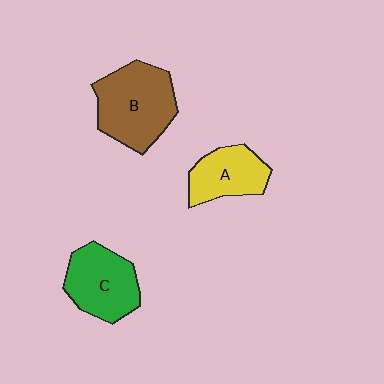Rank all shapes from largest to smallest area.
From largest to smallest: B (brown), C (green), A (yellow).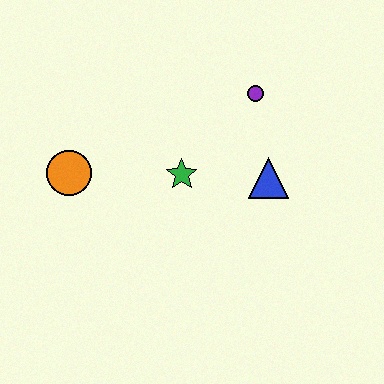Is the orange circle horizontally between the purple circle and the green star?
No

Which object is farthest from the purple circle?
The orange circle is farthest from the purple circle.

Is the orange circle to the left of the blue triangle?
Yes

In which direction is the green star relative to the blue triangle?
The green star is to the left of the blue triangle.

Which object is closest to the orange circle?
The green star is closest to the orange circle.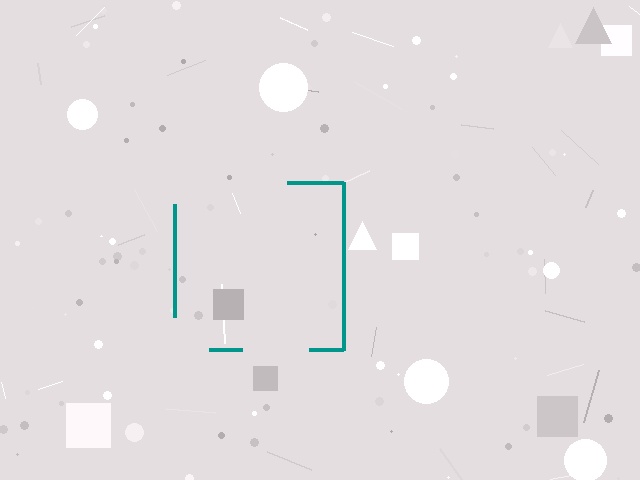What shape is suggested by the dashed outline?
The dashed outline suggests a square.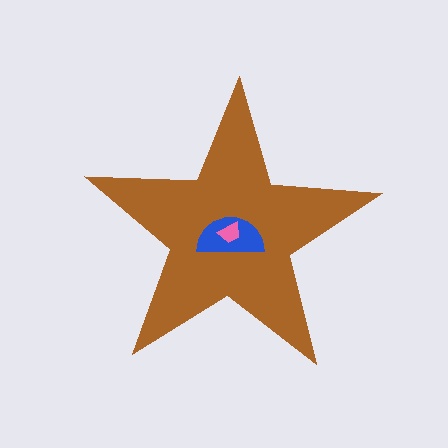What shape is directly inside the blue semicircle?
The pink trapezoid.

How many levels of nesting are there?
3.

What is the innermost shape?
The pink trapezoid.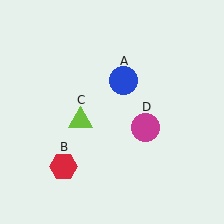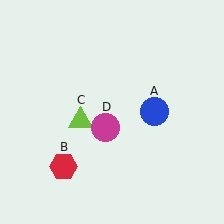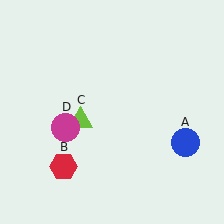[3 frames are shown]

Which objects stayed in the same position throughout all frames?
Red hexagon (object B) and lime triangle (object C) remained stationary.